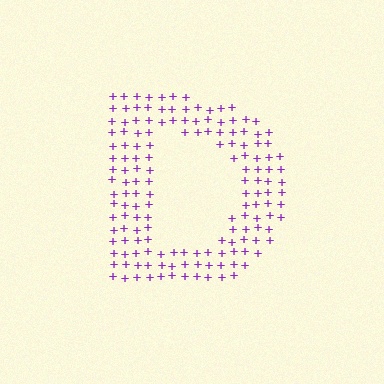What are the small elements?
The small elements are plus signs.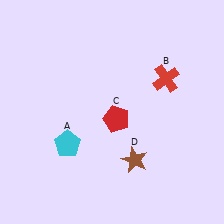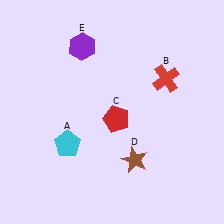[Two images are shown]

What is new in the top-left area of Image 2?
A purple hexagon (E) was added in the top-left area of Image 2.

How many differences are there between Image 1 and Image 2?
There is 1 difference between the two images.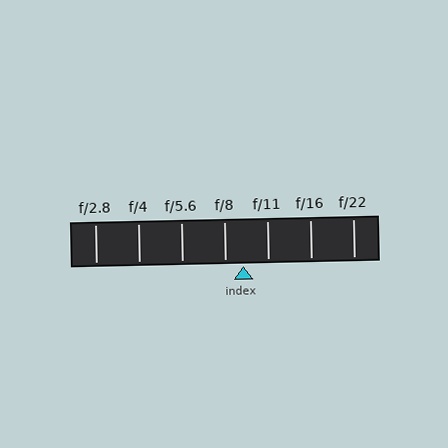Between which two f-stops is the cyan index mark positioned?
The index mark is between f/8 and f/11.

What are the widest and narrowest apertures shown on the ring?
The widest aperture shown is f/2.8 and the narrowest is f/22.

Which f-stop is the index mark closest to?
The index mark is closest to f/8.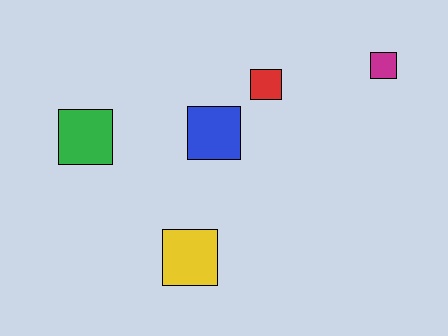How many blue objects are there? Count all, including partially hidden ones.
There is 1 blue object.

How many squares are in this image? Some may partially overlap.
There are 5 squares.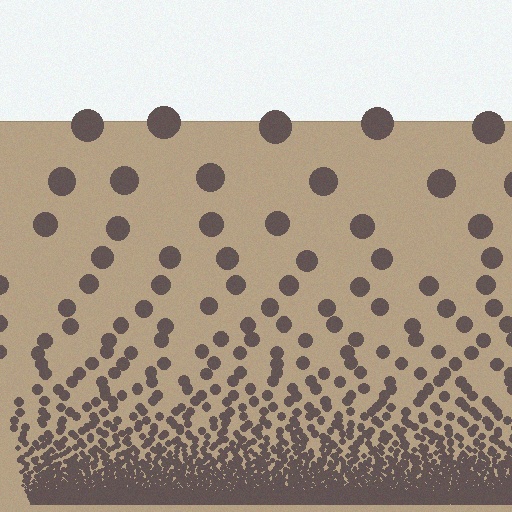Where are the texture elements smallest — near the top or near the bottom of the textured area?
Near the bottom.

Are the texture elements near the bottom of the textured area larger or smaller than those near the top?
Smaller. The gradient is inverted — elements near the bottom are smaller and denser.